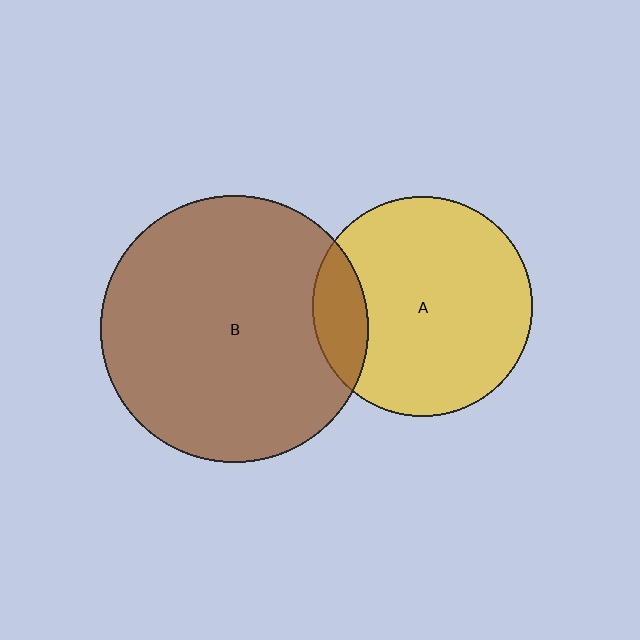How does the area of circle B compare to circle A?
Approximately 1.5 times.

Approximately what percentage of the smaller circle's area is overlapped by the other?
Approximately 15%.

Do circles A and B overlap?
Yes.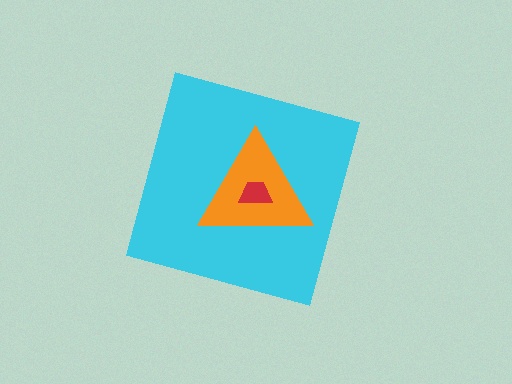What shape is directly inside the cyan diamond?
The orange triangle.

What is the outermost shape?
The cyan diamond.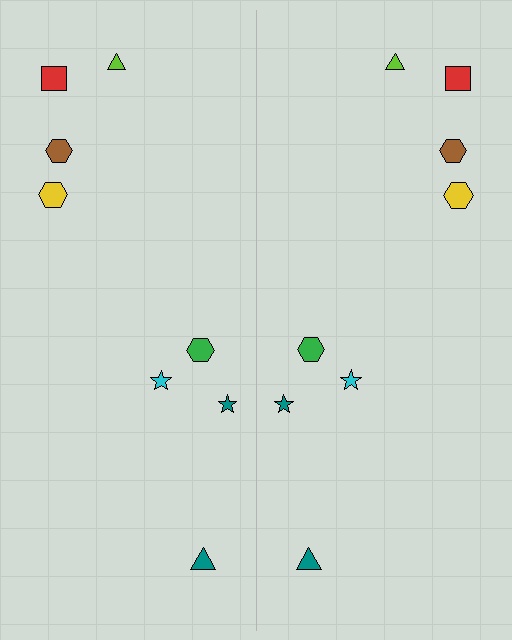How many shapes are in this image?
There are 16 shapes in this image.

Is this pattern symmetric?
Yes, this pattern has bilateral (reflection) symmetry.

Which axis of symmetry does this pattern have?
The pattern has a vertical axis of symmetry running through the center of the image.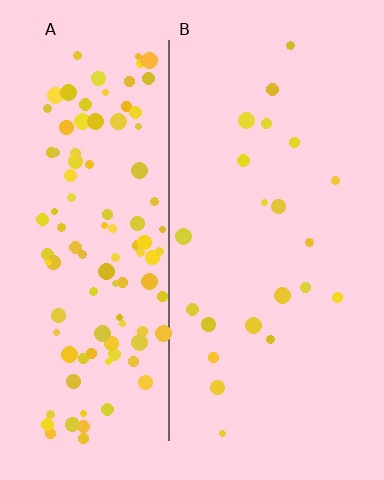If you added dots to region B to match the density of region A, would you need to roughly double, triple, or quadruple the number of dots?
Approximately quadruple.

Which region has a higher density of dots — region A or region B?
A (the left).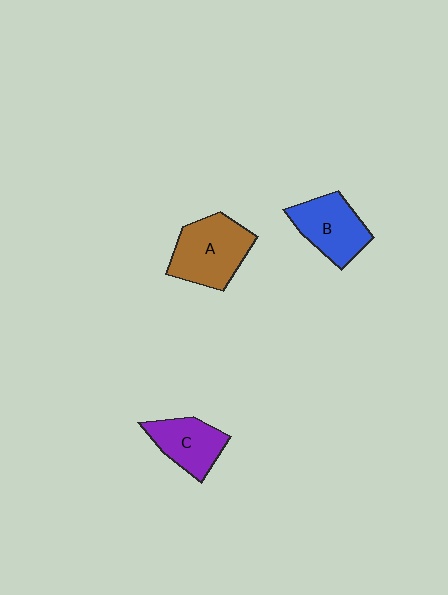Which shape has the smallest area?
Shape C (purple).